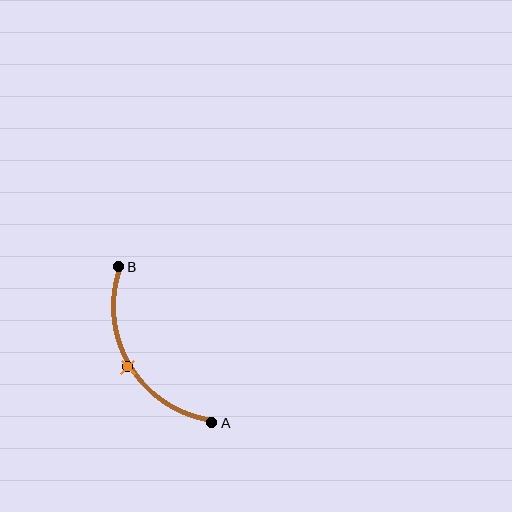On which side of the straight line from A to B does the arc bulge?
The arc bulges to the left of the straight line connecting A and B.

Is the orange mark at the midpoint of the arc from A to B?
Yes. The orange mark lies on the arc at equal arc-length from both A and B — it is the arc midpoint.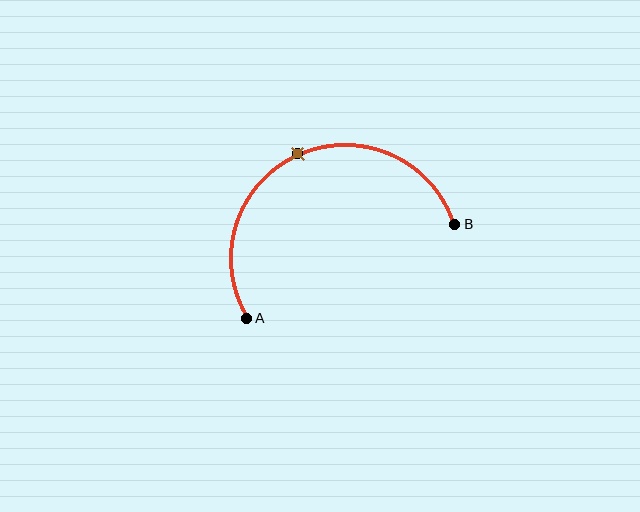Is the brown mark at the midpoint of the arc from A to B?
Yes. The brown mark lies on the arc at equal arc-length from both A and B — it is the arc midpoint.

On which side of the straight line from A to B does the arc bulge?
The arc bulges above the straight line connecting A and B.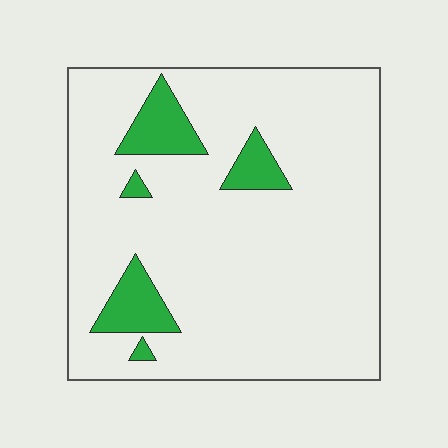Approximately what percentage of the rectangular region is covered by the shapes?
Approximately 10%.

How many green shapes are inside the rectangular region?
5.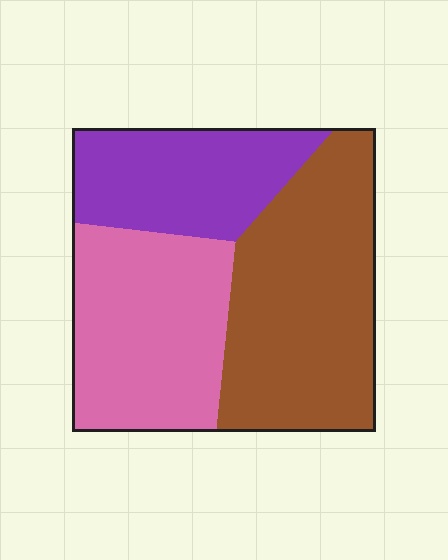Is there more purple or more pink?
Pink.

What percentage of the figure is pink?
Pink takes up about one third (1/3) of the figure.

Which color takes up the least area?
Purple, at roughly 25%.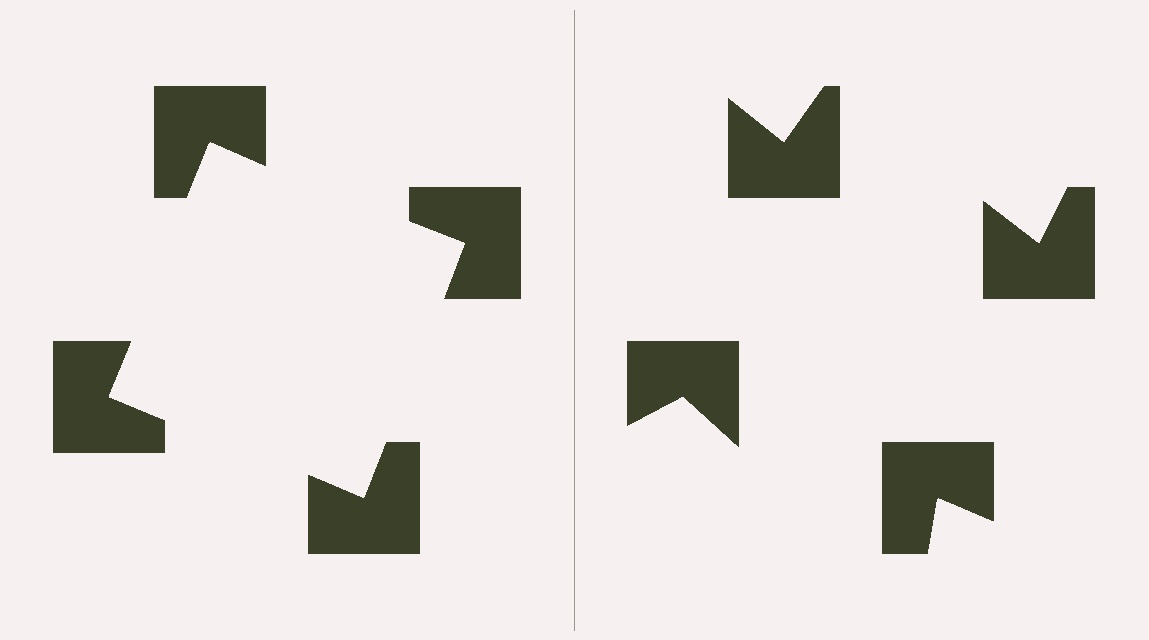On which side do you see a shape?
An illusory square appears on the left side. On the right side the wedge cuts are rotated, so no coherent shape forms.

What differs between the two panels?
The notched squares are positioned identically on both sides; only the wedge orientations differ. On the left they align to a square; on the right they are misaligned.